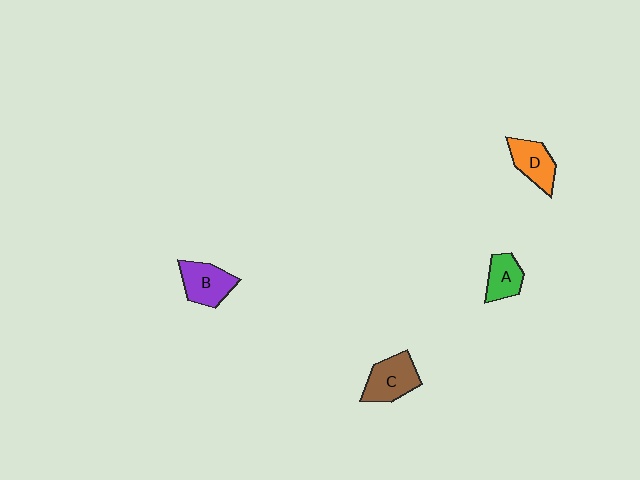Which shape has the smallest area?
Shape A (green).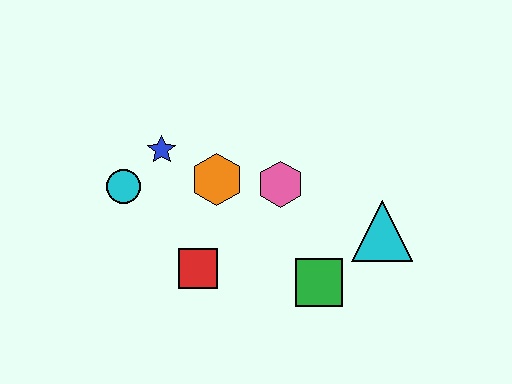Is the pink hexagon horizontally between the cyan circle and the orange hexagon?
No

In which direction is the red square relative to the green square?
The red square is to the left of the green square.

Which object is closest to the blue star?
The cyan circle is closest to the blue star.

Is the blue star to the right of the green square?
No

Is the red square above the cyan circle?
No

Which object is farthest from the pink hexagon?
The cyan circle is farthest from the pink hexagon.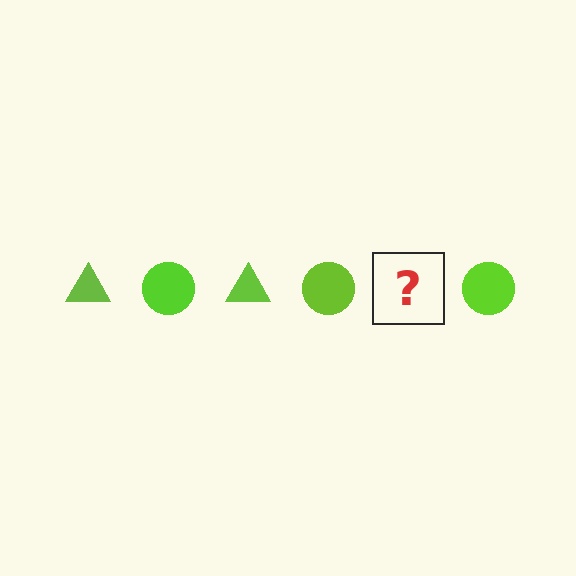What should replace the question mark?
The question mark should be replaced with a lime triangle.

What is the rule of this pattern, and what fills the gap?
The rule is that the pattern cycles through triangle, circle shapes in lime. The gap should be filled with a lime triangle.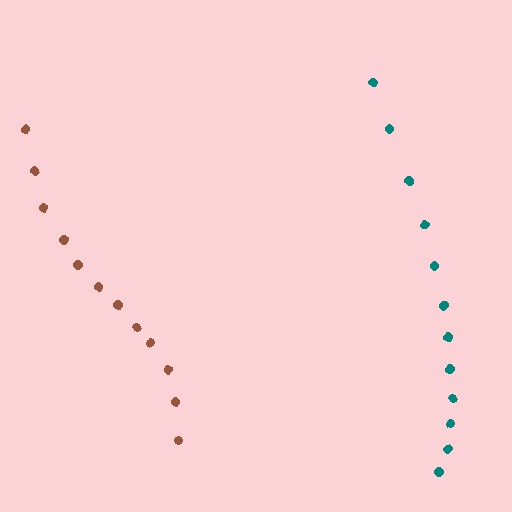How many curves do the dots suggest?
There are 2 distinct paths.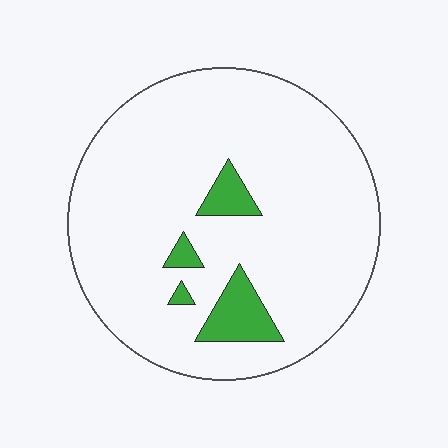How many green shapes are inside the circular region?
4.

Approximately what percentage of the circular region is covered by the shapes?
Approximately 10%.